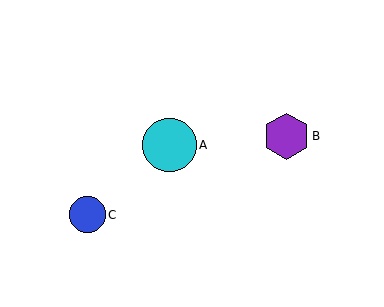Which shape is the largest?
The cyan circle (labeled A) is the largest.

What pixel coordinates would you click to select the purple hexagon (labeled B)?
Click at (286, 136) to select the purple hexagon B.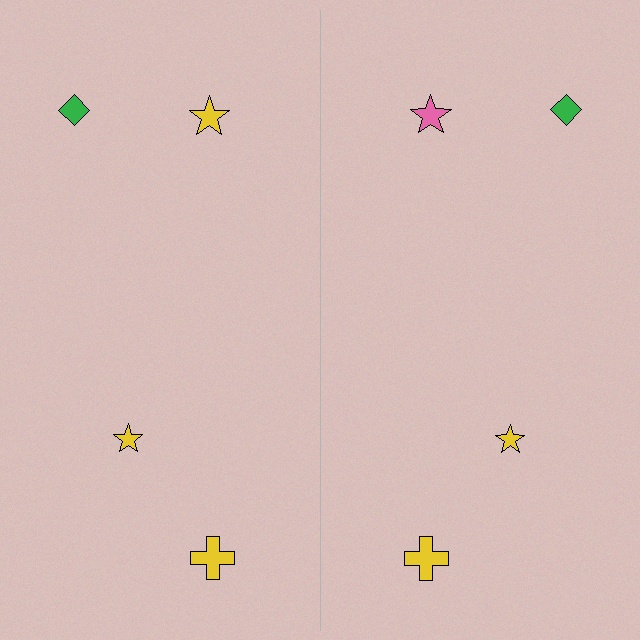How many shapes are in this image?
There are 8 shapes in this image.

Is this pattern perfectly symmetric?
No, the pattern is not perfectly symmetric. The pink star on the right side breaks the symmetry — its mirror counterpart is yellow.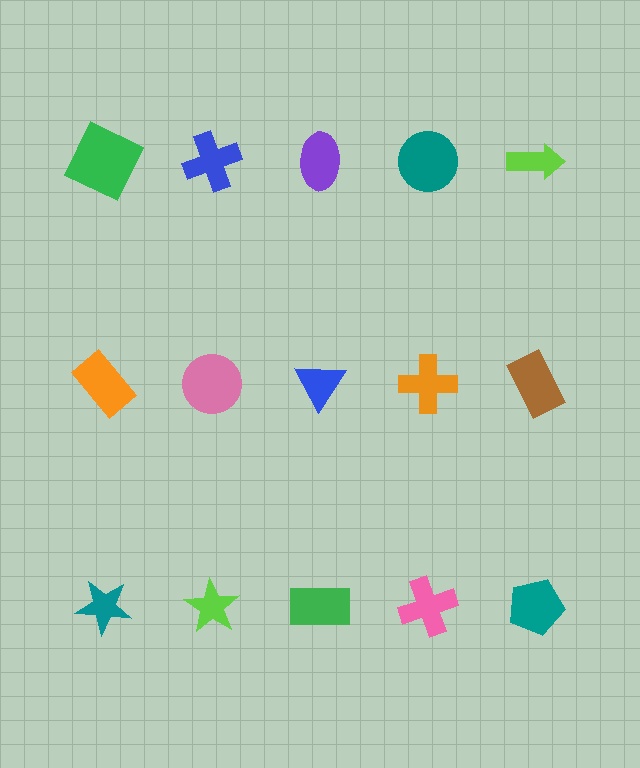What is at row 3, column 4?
A pink cross.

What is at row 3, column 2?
A lime star.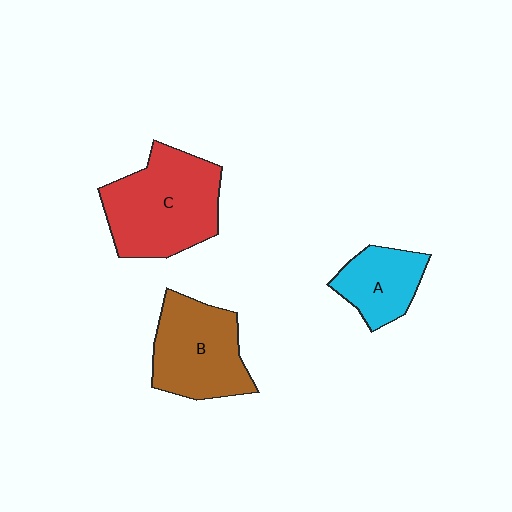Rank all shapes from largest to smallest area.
From largest to smallest: C (red), B (brown), A (cyan).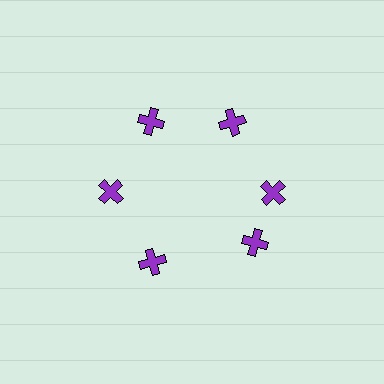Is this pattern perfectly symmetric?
No. The 6 purple crosses are arranged in a ring, but one element near the 5 o'clock position is rotated out of alignment along the ring, breaking the 6-fold rotational symmetry.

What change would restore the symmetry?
The symmetry would be restored by rotating it back into even spacing with its neighbors so that all 6 crosses sit at equal angles and equal distance from the center.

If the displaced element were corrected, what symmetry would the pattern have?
It would have 6-fold rotational symmetry — the pattern would map onto itself every 60 degrees.